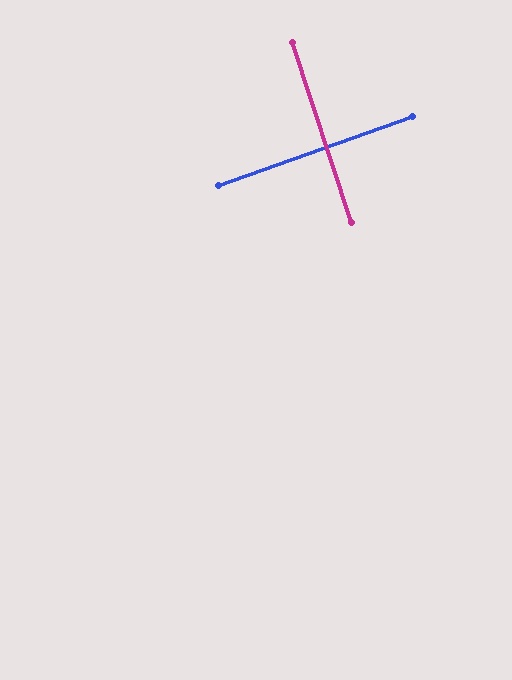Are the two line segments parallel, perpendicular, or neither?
Perpendicular — they meet at approximately 89°.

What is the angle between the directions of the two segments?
Approximately 89 degrees.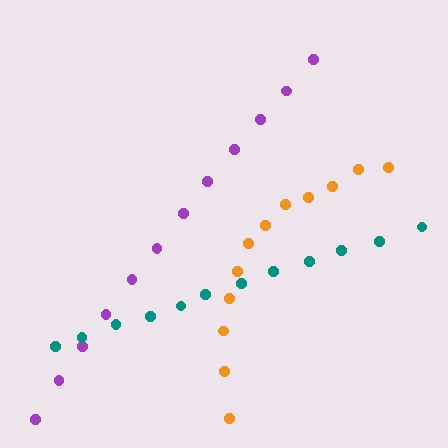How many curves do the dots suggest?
There are 3 distinct paths.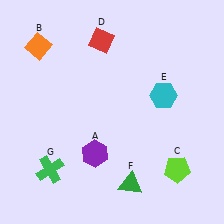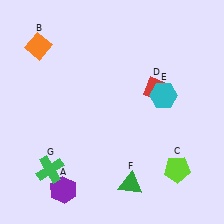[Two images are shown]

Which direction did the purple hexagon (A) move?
The purple hexagon (A) moved down.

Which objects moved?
The objects that moved are: the purple hexagon (A), the red diamond (D).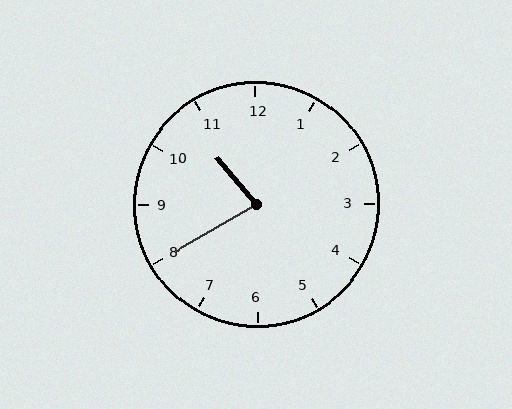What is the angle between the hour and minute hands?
Approximately 80 degrees.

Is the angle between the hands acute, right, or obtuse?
It is acute.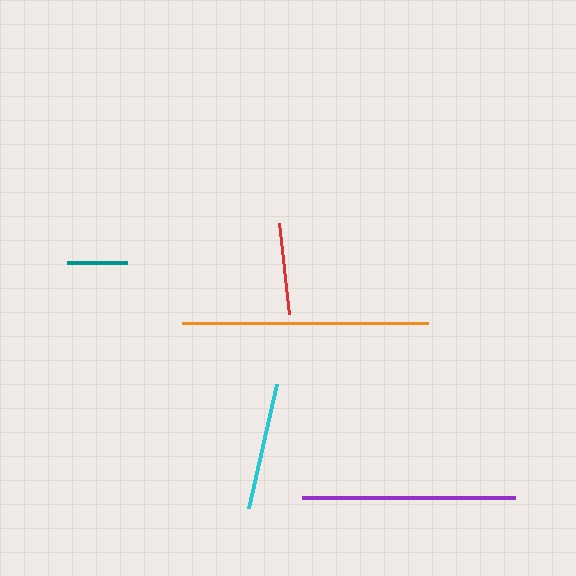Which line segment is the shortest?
The teal line is the shortest at approximately 60 pixels.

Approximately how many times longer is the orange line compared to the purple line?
The orange line is approximately 1.2 times the length of the purple line.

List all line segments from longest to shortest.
From longest to shortest: orange, purple, cyan, red, teal.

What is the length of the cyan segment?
The cyan segment is approximately 126 pixels long.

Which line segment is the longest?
The orange line is the longest at approximately 246 pixels.